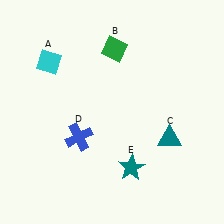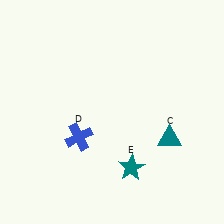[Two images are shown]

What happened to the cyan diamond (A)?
The cyan diamond (A) was removed in Image 2. It was in the top-left area of Image 1.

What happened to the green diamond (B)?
The green diamond (B) was removed in Image 2. It was in the top-right area of Image 1.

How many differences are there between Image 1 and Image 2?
There are 2 differences between the two images.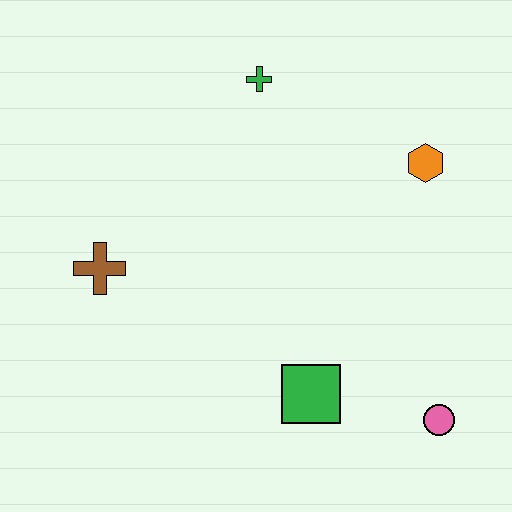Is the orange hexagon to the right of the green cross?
Yes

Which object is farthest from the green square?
The green cross is farthest from the green square.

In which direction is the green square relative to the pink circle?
The green square is to the left of the pink circle.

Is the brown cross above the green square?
Yes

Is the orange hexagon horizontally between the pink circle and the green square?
Yes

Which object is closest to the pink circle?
The green square is closest to the pink circle.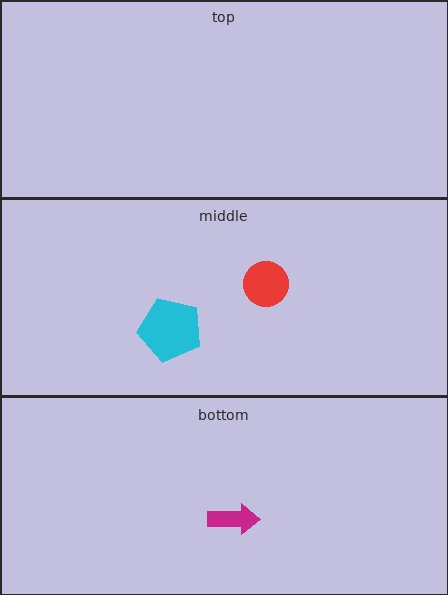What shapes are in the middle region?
The red circle, the cyan pentagon.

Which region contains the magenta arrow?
The bottom region.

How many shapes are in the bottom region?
1.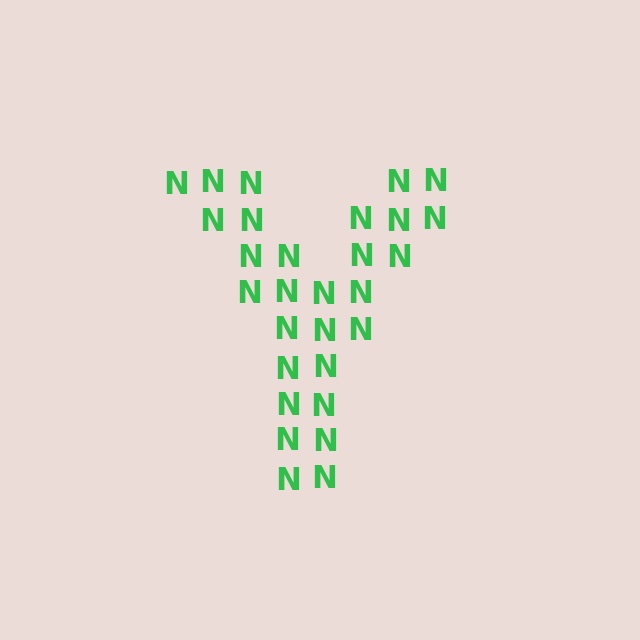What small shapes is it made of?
It is made of small letter N's.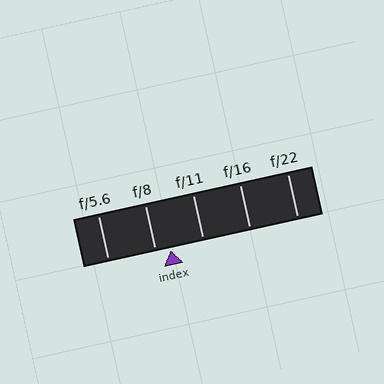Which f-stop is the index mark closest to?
The index mark is closest to f/8.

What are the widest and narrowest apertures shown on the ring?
The widest aperture shown is f/5.6 and the narrowest is f/22.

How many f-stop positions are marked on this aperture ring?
There are 5 f-stop positions marked.